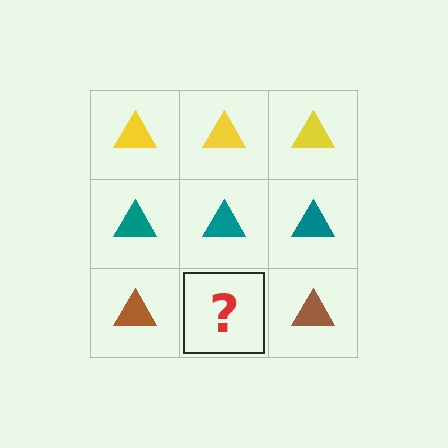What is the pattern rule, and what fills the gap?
The rule is that each row has a consistent color. The gap should be filled with a brown triangle.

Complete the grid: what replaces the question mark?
The question mark should be replaced with a brown triangle.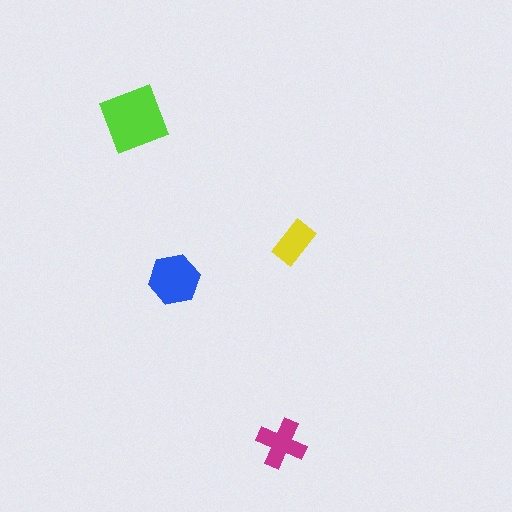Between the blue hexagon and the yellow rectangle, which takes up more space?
The blue hexagon.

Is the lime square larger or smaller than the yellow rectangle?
Larger.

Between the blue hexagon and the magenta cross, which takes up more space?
The blue hexagon.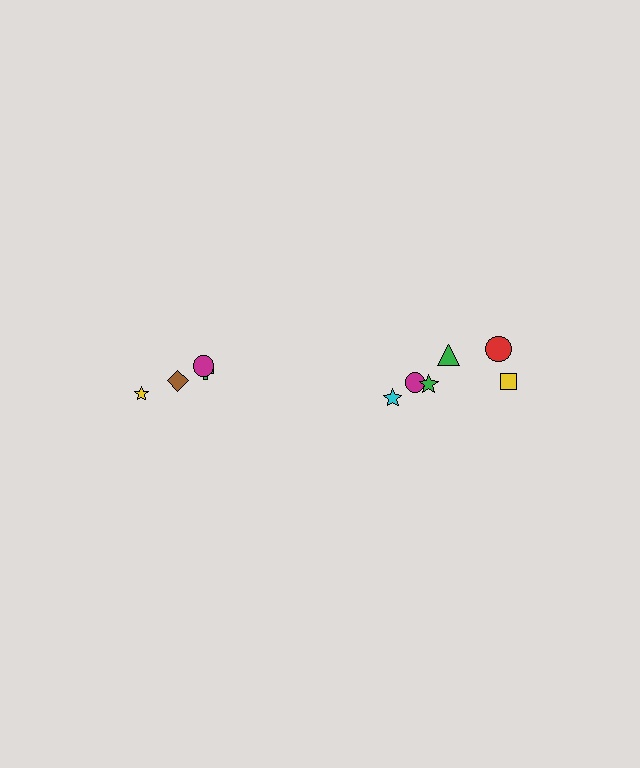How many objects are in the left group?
There are 4 objects.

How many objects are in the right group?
There are 6 objects.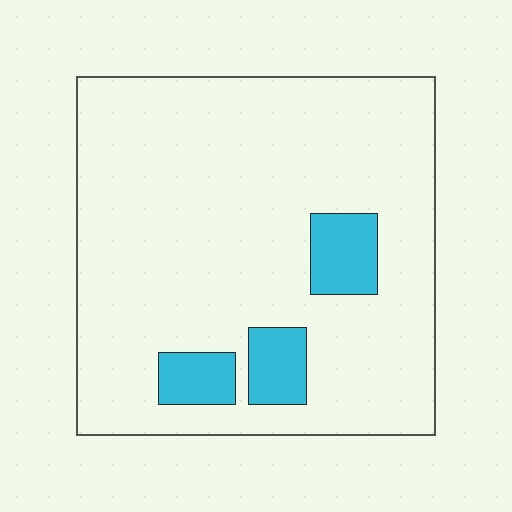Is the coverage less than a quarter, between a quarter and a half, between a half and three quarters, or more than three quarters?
Less than a quarter.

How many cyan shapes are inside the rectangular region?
3.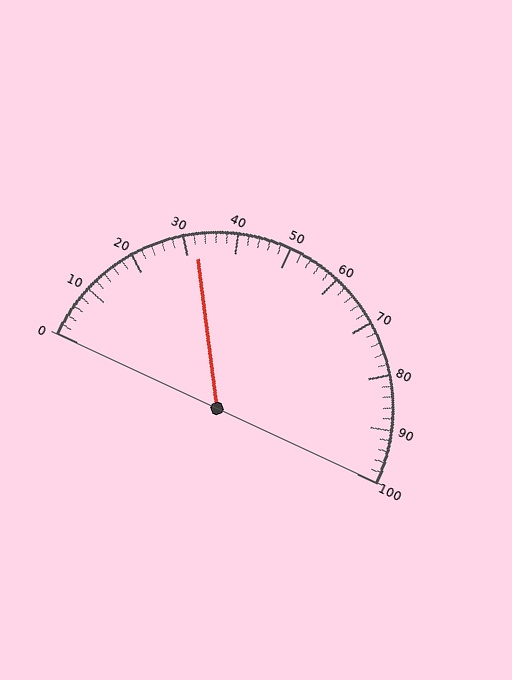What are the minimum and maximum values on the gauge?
The gauge ranges from 0 to 100.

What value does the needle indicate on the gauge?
The needle indicates approximately 32.